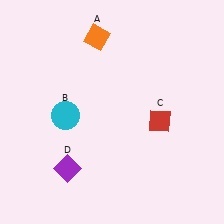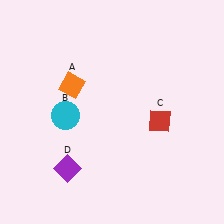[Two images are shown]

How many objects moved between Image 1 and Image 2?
1 object moved between the two images.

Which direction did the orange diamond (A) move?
The orange diamond (A) moved down.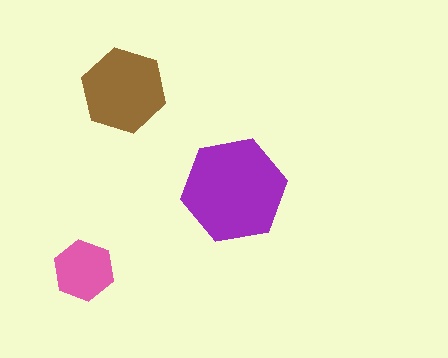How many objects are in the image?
There are 3 objects in the image.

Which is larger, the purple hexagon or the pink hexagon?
The purple one.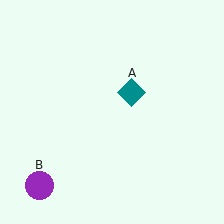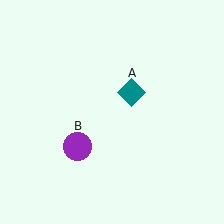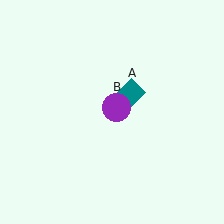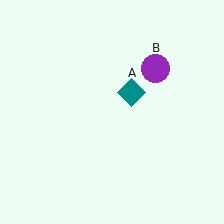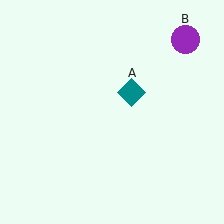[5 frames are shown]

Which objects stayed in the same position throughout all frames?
Teal diamond (object A) remained stationary.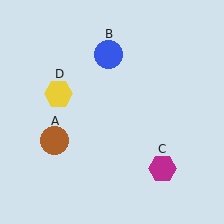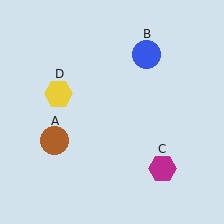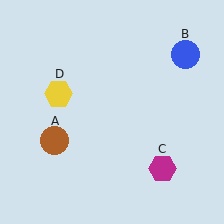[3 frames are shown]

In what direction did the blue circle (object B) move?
The blue circle (object B) moved right.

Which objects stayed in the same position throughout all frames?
Brown circle (object A) and magenta hexagon (object C) and yellow hexagon (object D) remained stationary.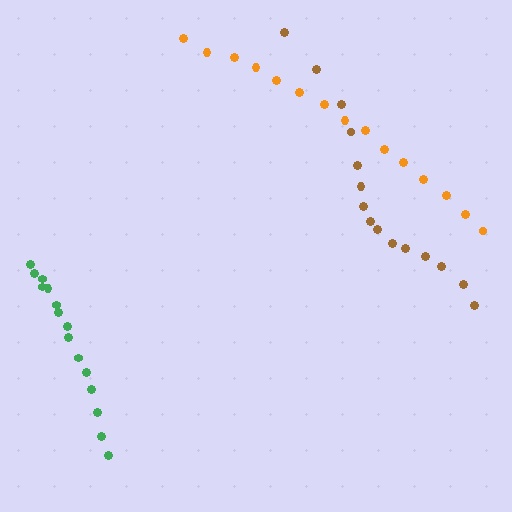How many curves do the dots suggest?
There are 3 distinct paths.